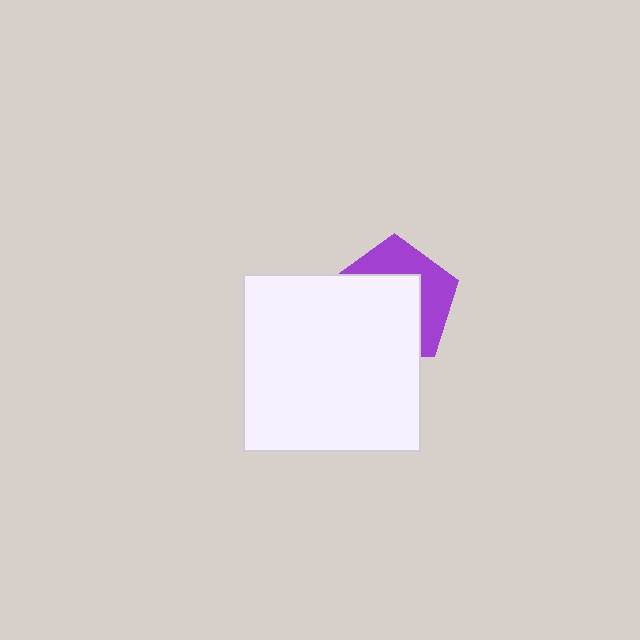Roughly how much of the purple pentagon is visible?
A small part of it is visible (roughly 40%).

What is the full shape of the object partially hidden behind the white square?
The partially hidden object is a purple pentagon.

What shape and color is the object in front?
The object in front is a white square.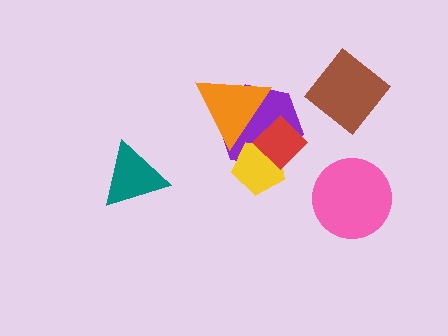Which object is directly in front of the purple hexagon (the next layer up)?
The orange triangle is directly in front of the purple hexagon.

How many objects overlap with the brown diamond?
0 objects overlap with the brown diamond.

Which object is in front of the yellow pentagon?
The red diamond is in front of the yellow pentagon.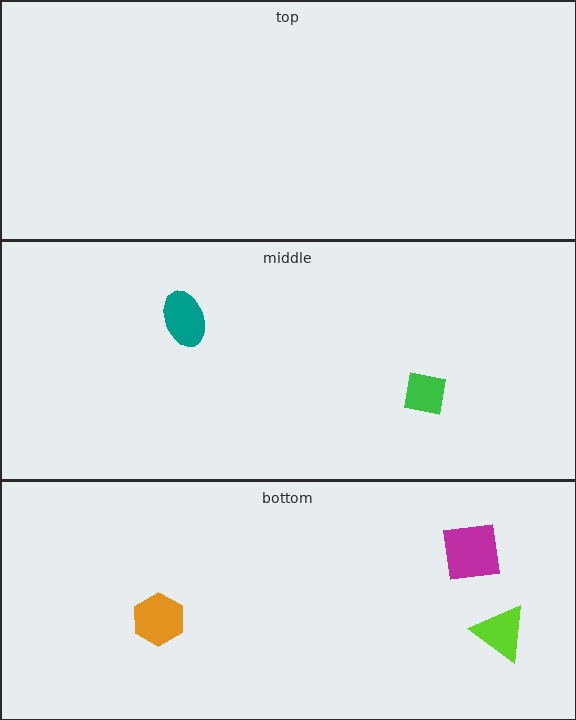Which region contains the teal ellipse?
The middle region.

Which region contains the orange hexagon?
The bottom region.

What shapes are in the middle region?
The green square, the teal ellipse.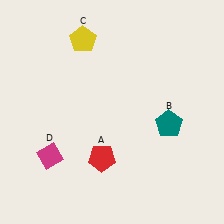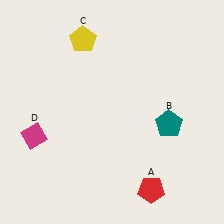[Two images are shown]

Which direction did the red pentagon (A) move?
The red pentagon (A) moved right.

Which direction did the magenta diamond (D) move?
The magenta diamond (D) moved up.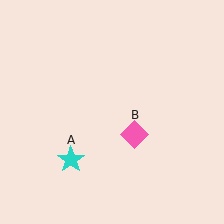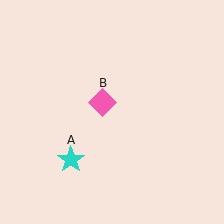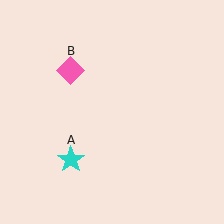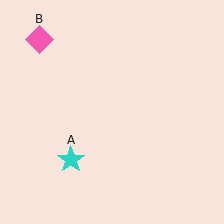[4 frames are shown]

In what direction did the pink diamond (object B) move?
The pink diamond (object B) moved up and to the left.